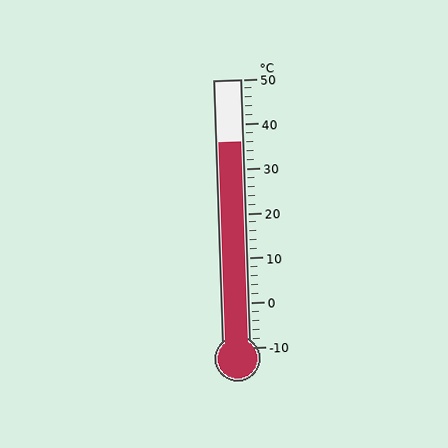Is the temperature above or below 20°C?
The temperature is above 20°C.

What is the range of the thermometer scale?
The thermometer scale ranges from -10°C to 50°C.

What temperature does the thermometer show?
The thermometer shows approximately 36°C.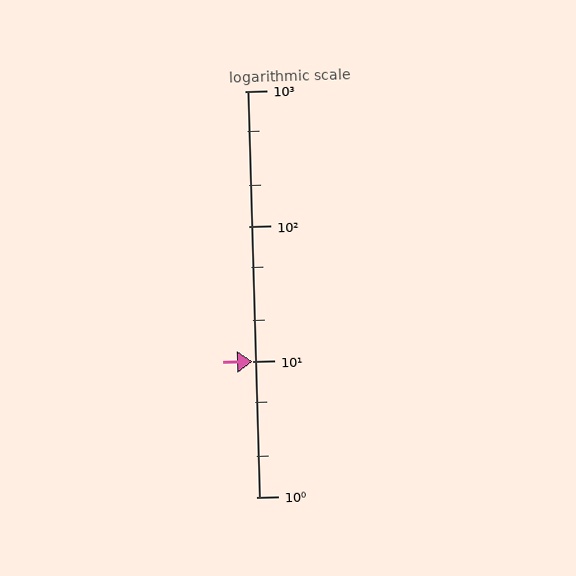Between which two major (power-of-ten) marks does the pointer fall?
The pointer is between 10 and 100.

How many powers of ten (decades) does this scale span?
The scale spans 3 decades, from 1 to 1000.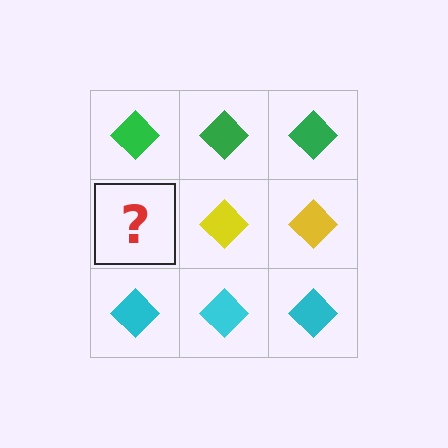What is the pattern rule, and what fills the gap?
The rule is that each row has a consistent color. The gap should be filled with a yellow diamond.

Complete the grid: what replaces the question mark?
The question mark should be replaced with a yellow diamond.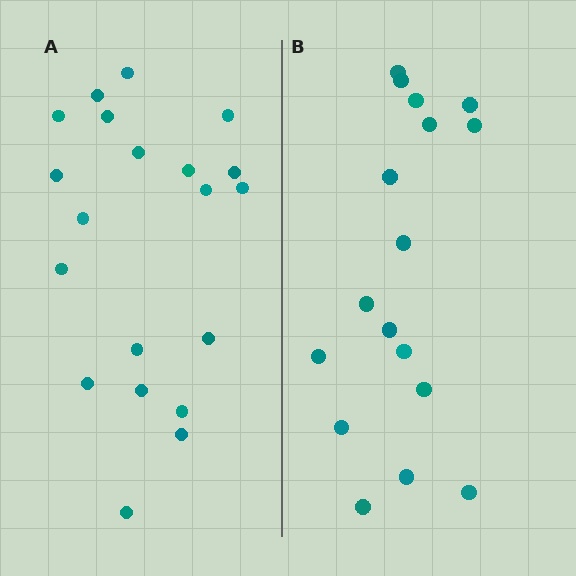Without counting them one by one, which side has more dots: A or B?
Region A (the left region) has more dots.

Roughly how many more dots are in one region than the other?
Region A has just a few more — roughly 2 or 3 more dots than region B.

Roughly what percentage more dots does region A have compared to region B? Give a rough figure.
About 20% more.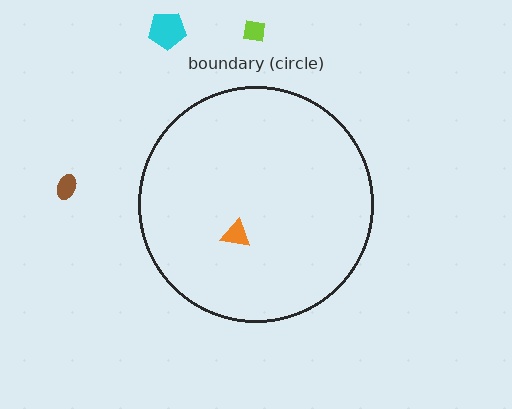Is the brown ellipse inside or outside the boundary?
Outside.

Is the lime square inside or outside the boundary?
Outside.